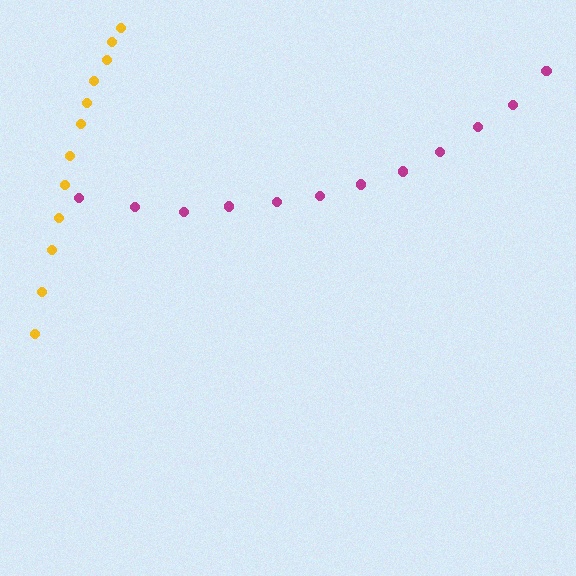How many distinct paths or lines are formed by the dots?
There are 2 distinct paths.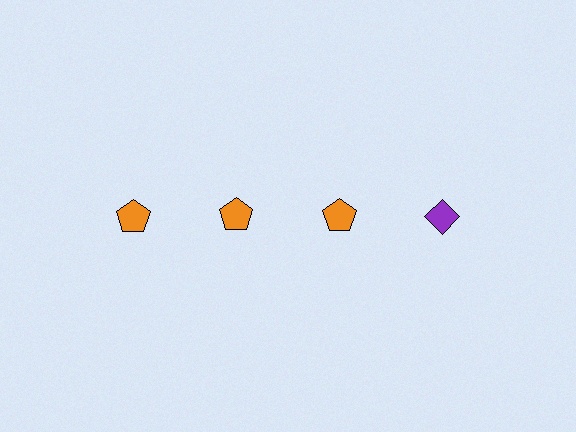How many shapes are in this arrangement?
There are 4 shapes arranged in a grid pattern.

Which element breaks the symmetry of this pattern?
The purple diamond in the top row, second from right column breaks the symmetry. All other shapes are orange pentagons.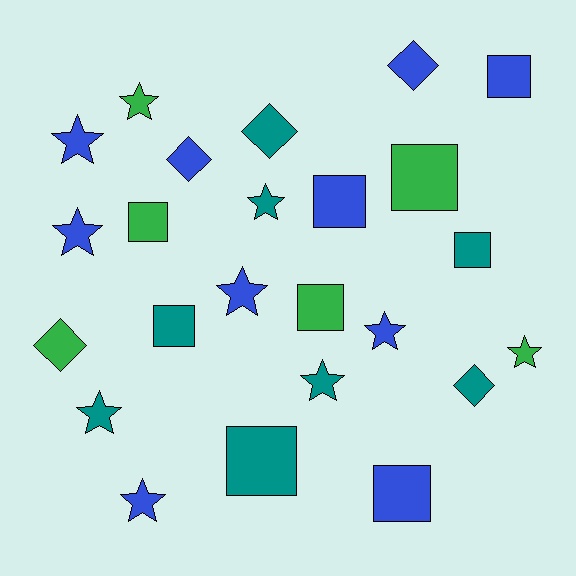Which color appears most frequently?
Blue, with 10 objects.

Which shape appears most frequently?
Star, with 10 objects.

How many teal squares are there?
There are 3 teal squares.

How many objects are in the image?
There are 24 objects.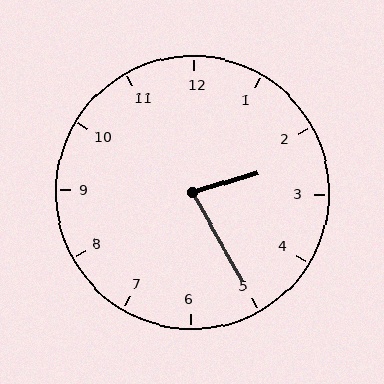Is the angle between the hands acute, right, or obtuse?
It is acute.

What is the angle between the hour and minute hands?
Approximately 78 degrees.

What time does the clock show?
2:25.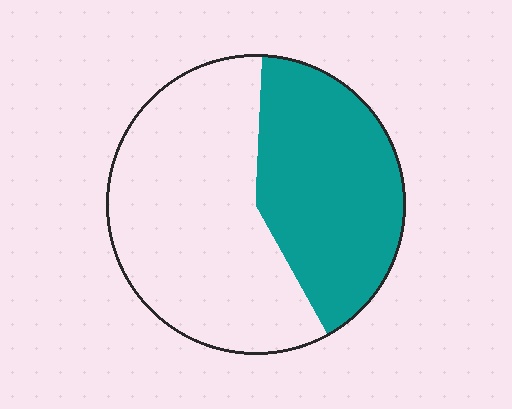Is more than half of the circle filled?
No.